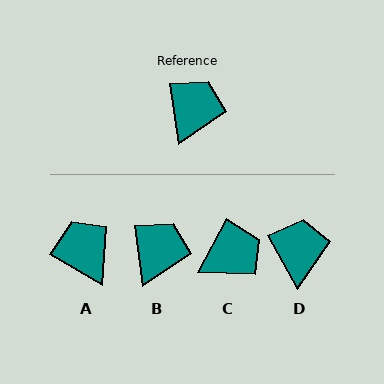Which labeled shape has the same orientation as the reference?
B.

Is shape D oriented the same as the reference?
No, it is off by about 21 degrees.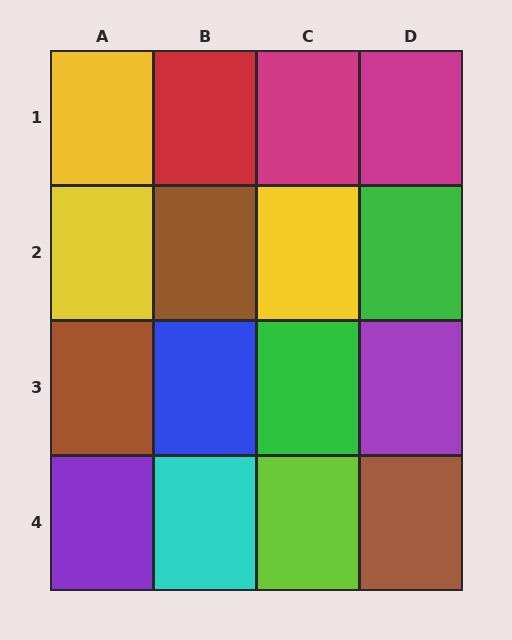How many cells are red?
1 cell is red.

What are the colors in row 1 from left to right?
Yellow, red, magenta, magenta.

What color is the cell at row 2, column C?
Yellow.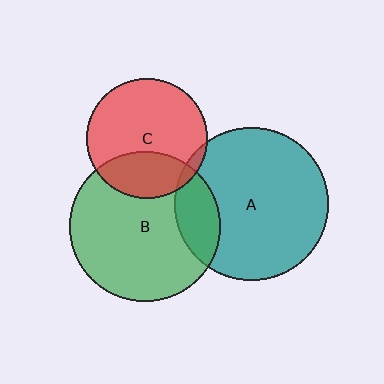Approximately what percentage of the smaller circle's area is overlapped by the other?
Approximately 20%.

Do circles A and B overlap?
Yes.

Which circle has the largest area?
Circle A (teal).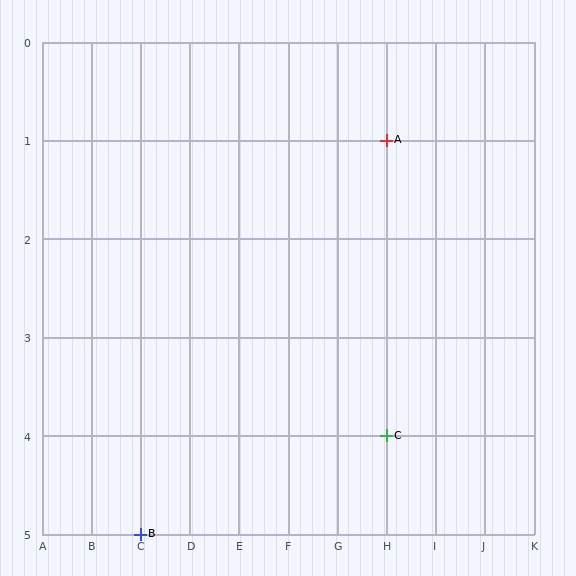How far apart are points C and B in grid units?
Points C and B are 5 columns and 1 row apart (about 5.1 grid units diagonally).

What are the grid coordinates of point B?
Point B is at grid coordinates (C, 5).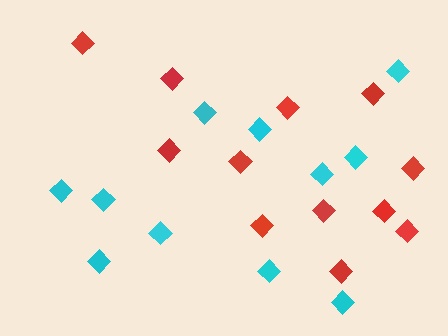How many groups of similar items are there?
There are 2 groups: one group of cyan diamonds (11) and one group of red diamonds (12).